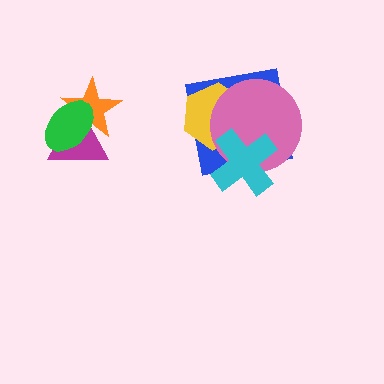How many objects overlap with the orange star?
2 objects overlap with the orange star.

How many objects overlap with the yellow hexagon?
3 objects overlap with the yellow hexagon.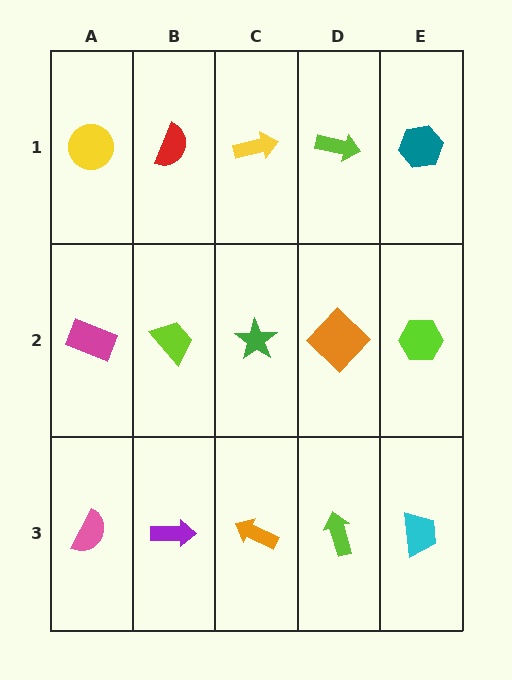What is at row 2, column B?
A lime trapezoid.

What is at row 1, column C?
A yellow arrow.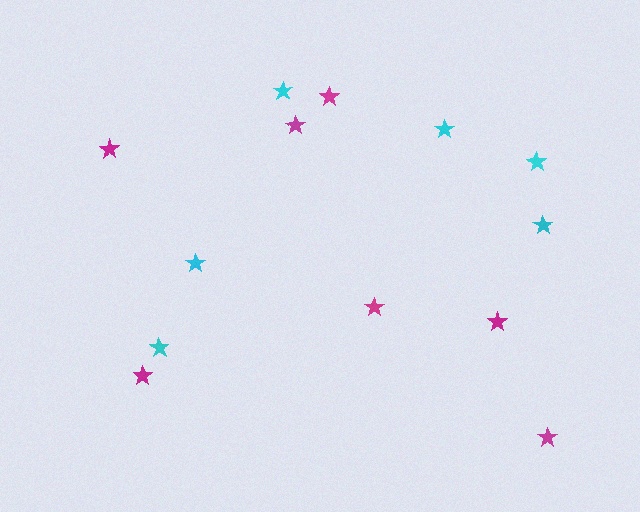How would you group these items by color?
There are 2 groups: one group of magenta stars (7) and one group of cyan stars (6).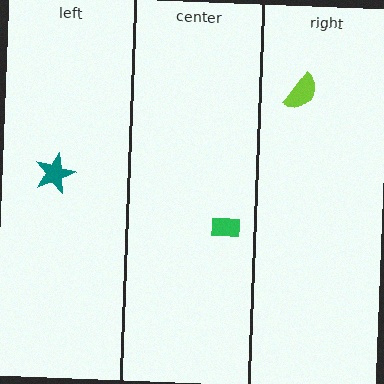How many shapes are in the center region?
1.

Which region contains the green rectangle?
The center region.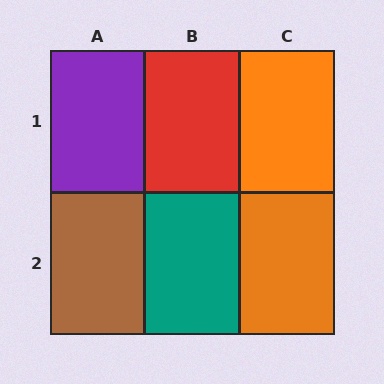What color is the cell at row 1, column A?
Purple.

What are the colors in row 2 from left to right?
Brown, teal, orange.